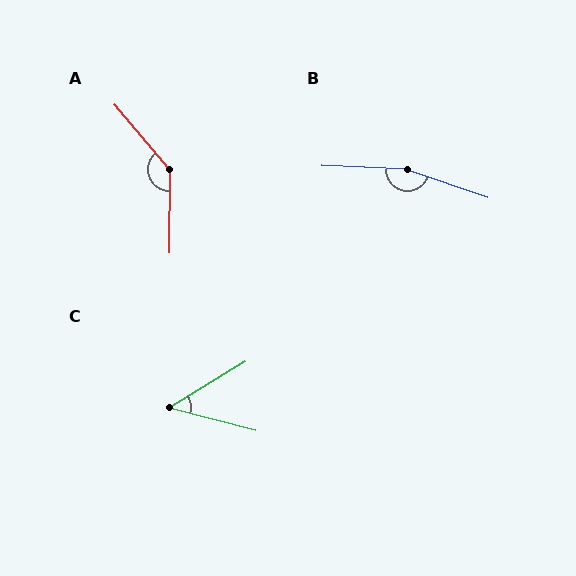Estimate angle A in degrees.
Approximately 140 degrees.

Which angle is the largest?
B, at approximately 163 degrees.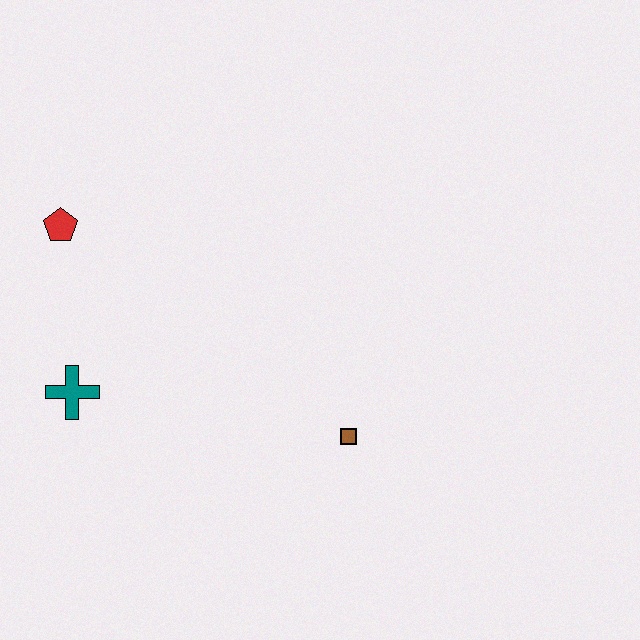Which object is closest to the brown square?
The teal cross is closest to the brown square.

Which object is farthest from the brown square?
The red pentagon is farthest from the brown square.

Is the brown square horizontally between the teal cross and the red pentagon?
No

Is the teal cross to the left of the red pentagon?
No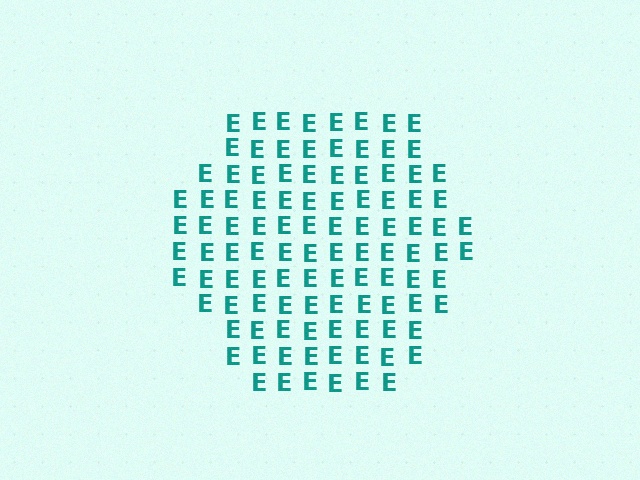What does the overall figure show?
The overall figure shows a hexagon.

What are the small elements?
The small elements are letter E's.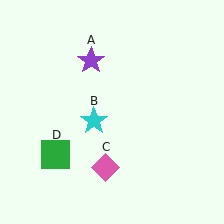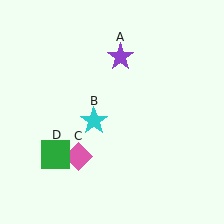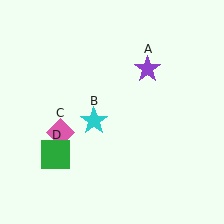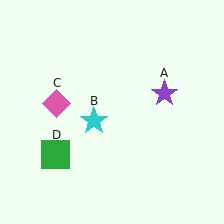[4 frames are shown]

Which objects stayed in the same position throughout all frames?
Cyan star (object B) and green square (object D) remained stationary.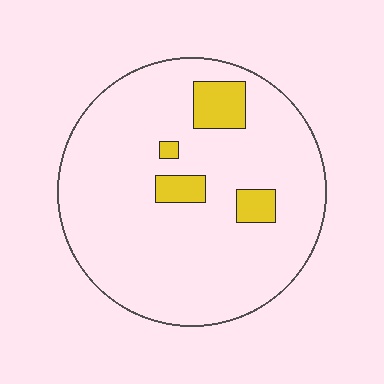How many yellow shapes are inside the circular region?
4.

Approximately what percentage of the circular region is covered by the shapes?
Approximately 10%.